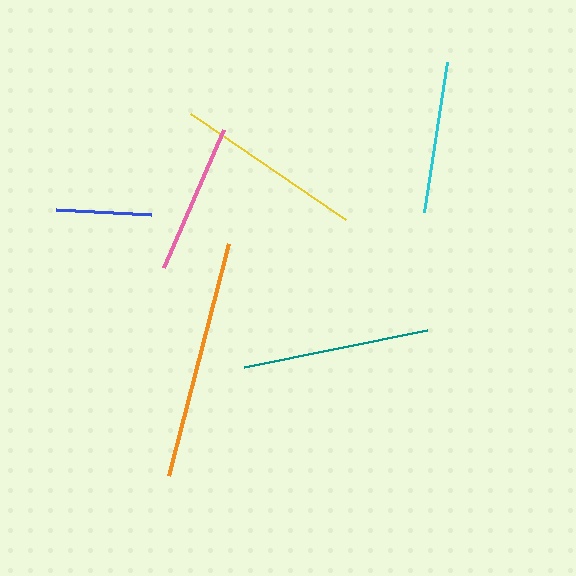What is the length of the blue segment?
The blue segment is approximately 94 pixels long.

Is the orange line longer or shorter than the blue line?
The orange line is longer than the blue line.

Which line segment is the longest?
The orange line is the longest at approximately 241 pixels.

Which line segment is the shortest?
The blue line is the shortest at approximately 94 pixels.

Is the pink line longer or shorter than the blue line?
The pink line is longer than the blue line.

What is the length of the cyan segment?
The cyan segment is approximately 152 pixels long.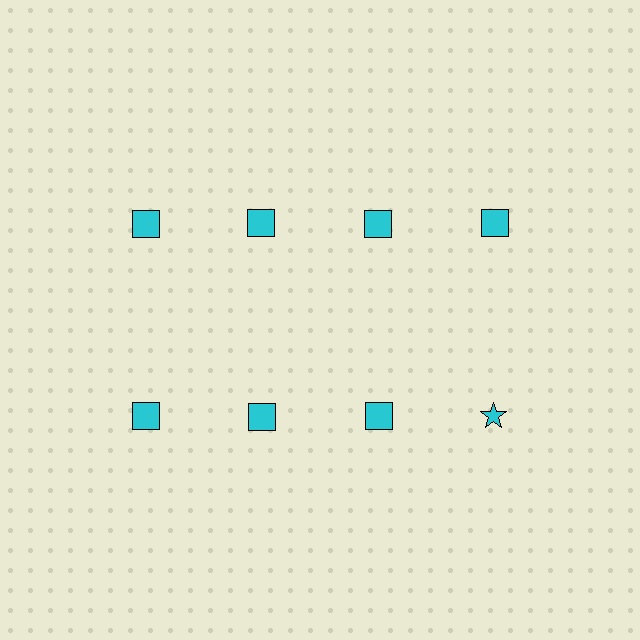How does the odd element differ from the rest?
It has a different shape: star instead of square.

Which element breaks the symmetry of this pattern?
The cyan star in the second row, second from right column breaks the symmetry. All other shapes are cyan squares.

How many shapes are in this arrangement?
There are 8 shapes arranged in a grid pattern.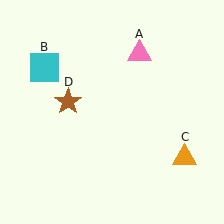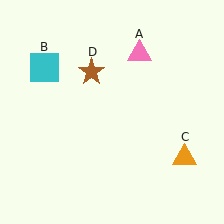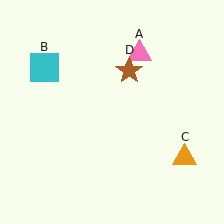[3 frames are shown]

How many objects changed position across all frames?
1 object changed position: brown star (object D).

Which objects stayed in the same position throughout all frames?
Pink triangle (object A) and cyan square (object B) and orange triangle (object C) remained stationary.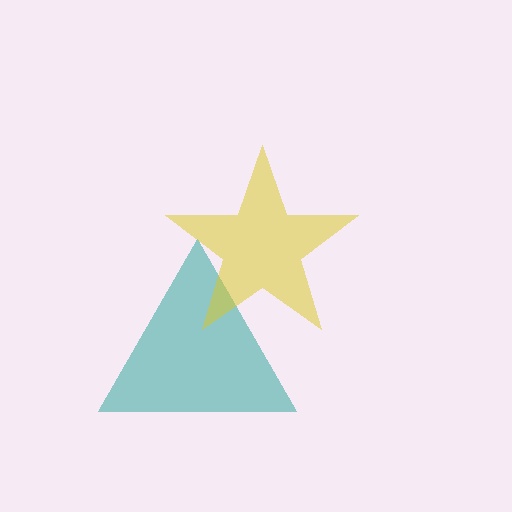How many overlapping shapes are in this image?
There are 2 overlapping shapes in the image.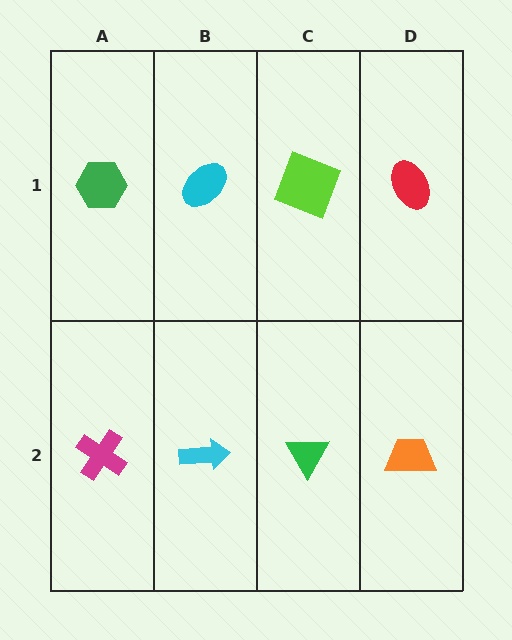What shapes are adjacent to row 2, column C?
A lime square (row 1, column C), a cyan arrow (row 2, column B), an orange trapezoid (row 2, column D).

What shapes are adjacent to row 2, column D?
A red ellipse (row 1, column D), a green triangle (row 2, column C).